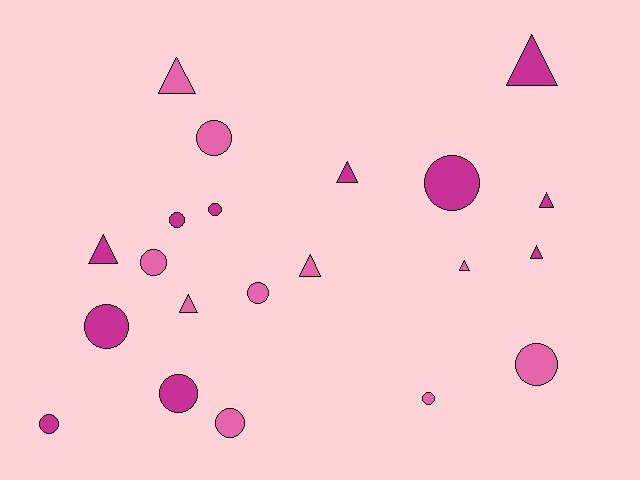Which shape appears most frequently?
Circle, with 12 objects.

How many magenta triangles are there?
There are 5 magenta triangles.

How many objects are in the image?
There are 21 objects.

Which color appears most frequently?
Magenta, with 11 objects.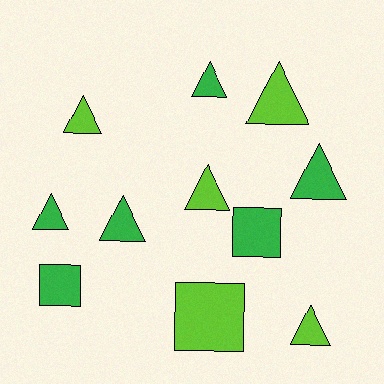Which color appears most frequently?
Green, with 6 objects.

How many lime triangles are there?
There are 4 lime triangles.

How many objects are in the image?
There are 11 objects.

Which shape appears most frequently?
Triangle, with 8 objects.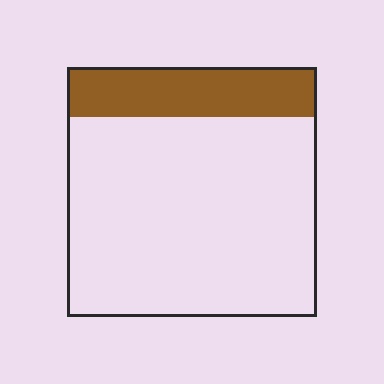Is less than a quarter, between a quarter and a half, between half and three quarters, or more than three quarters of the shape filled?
Less than a quarter.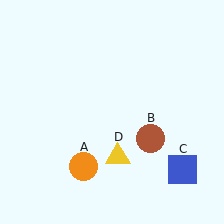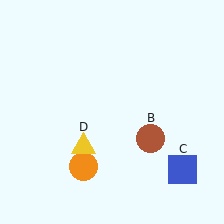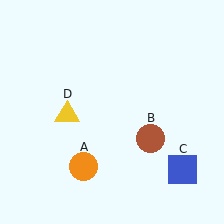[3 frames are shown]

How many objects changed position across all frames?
1 object changed position: yellow triangle (object D).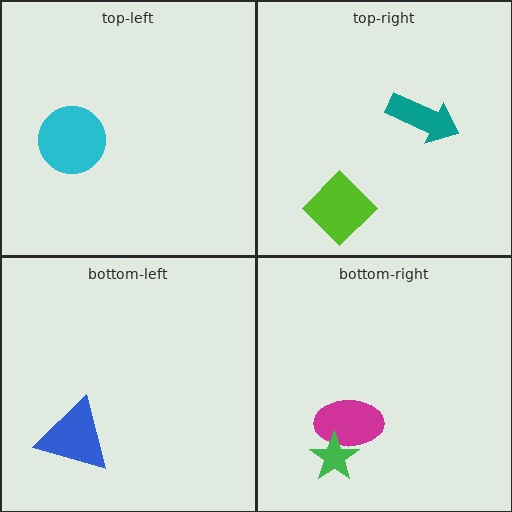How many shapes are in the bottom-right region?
2.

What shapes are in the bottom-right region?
The magenta ellipse, the green star.